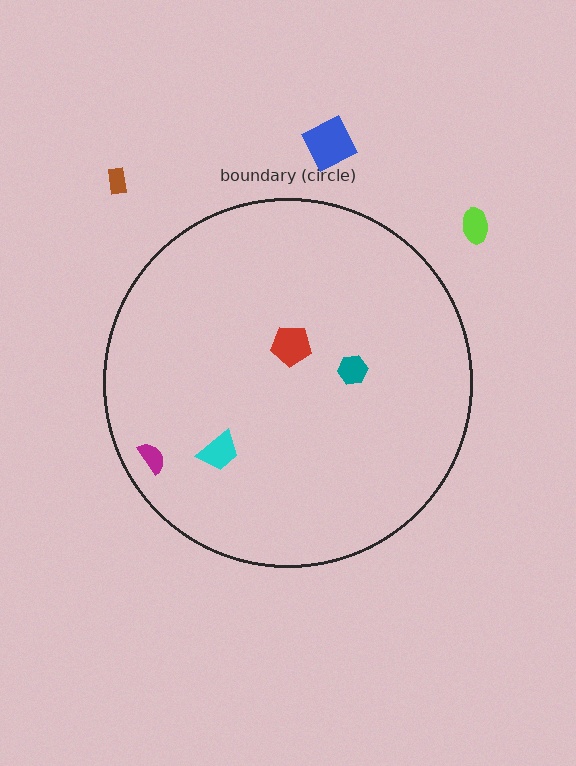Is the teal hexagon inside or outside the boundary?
Inside.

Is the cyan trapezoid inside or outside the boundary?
Inside.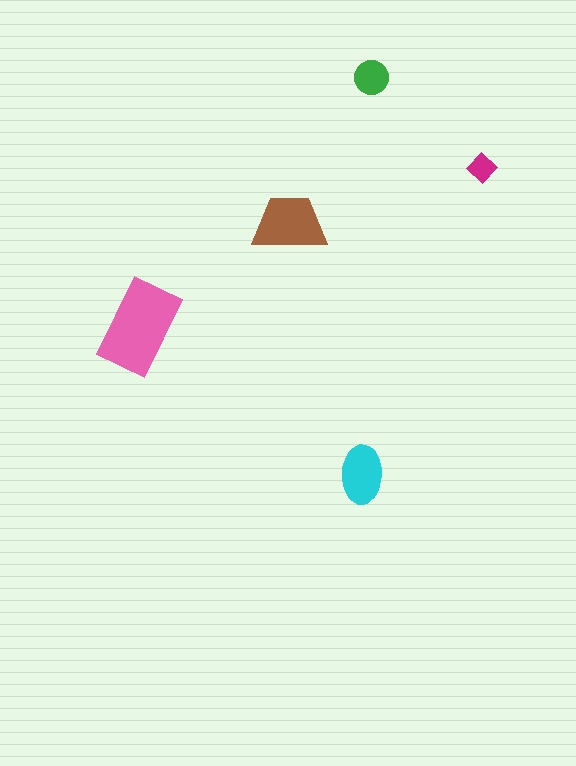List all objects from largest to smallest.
The pink rectangle, the brown trapezoid, the cyan ellipse, the green circle, the magenta diamond.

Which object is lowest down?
The cyan ellipse is bottommost.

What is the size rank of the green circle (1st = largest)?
4th.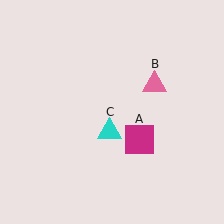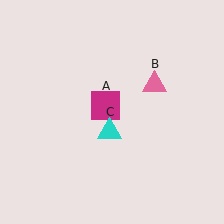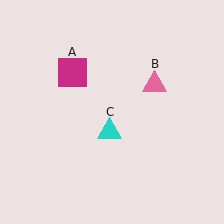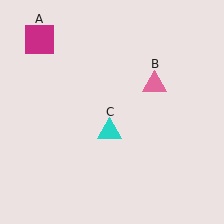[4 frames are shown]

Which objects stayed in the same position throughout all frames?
Pink triangle (object B) and cyan triangle (object C) remained stationary.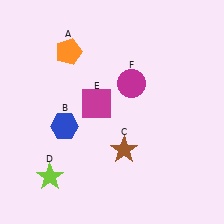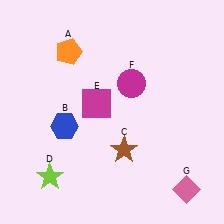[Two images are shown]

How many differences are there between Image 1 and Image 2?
There is 1 difference between the two images.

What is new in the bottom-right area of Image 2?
A pink diamond (G) was added in the bottom-right area of Image 2.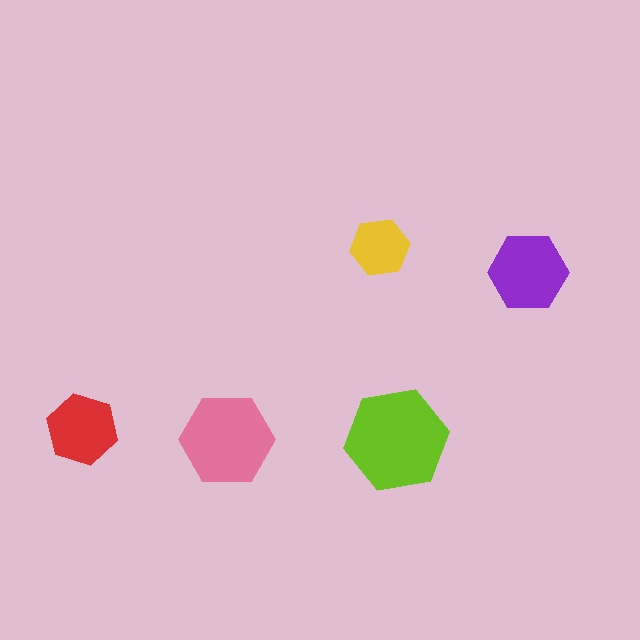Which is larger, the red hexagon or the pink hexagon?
The pink one.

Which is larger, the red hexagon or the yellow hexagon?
The red one.